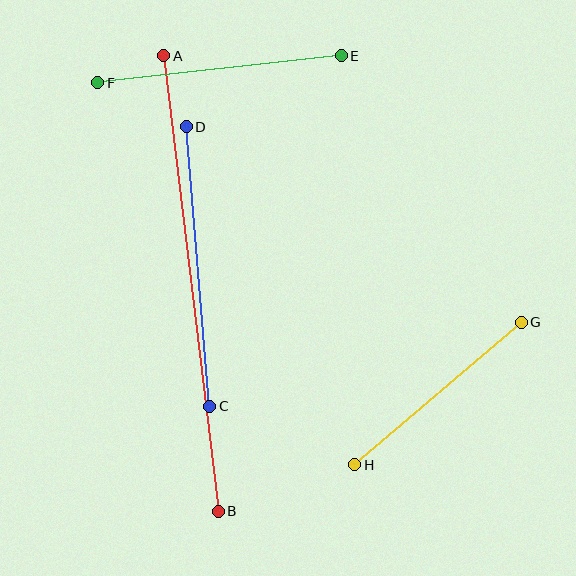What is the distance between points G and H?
The distance is approximately 219 pixels.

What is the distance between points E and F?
The distance is approximately 245 pixels.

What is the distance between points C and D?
The distance is approximately 280 pixels.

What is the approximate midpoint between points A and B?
The midpoint is at approximately (191, 284) pixels.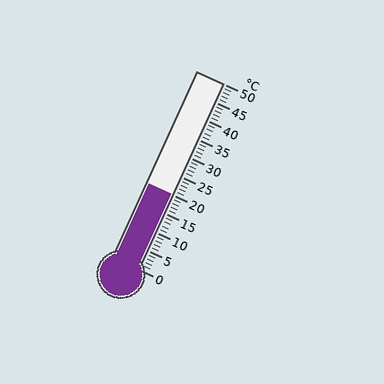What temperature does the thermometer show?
The thermometer shows approximately 20°C.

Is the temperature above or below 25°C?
The temperature is below 25°C.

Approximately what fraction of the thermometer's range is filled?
The thermometer is filled to approximately 40% of its range.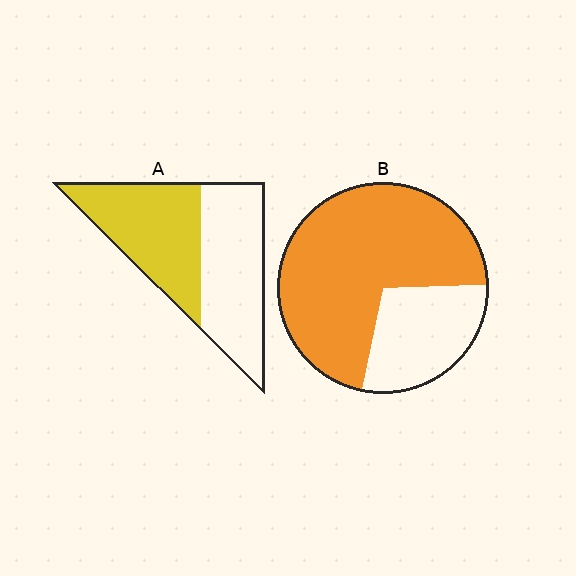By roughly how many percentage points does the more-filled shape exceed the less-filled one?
By roughly 20 percentage points (B over A).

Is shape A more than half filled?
Roughly half.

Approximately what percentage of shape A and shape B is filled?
A is approximately 50% and B is approximately 70%.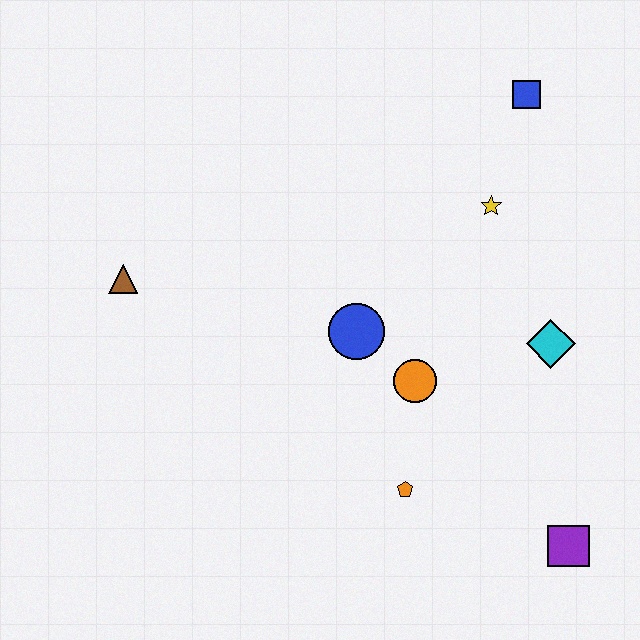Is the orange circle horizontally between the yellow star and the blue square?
No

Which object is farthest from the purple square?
The brown triangle is farthest from the purple square.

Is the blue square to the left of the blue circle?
No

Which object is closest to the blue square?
The yellow star is closest to the blue square.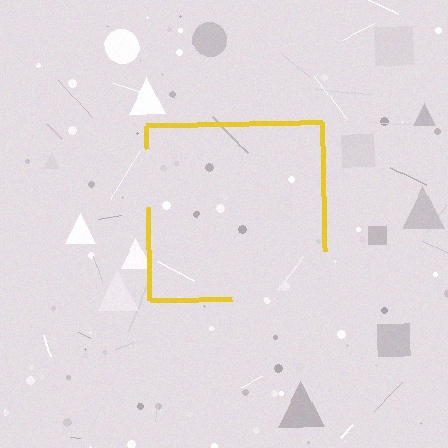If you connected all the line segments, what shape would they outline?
They would outline a square.